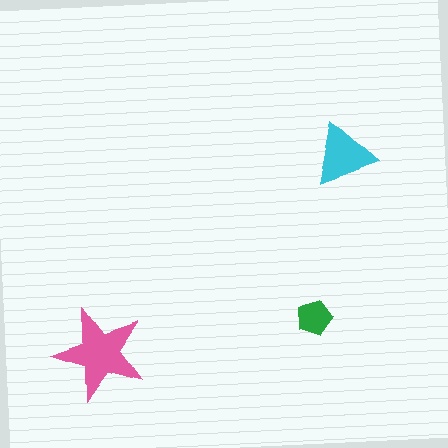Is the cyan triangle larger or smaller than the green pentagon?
Larger.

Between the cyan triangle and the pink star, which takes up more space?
The pink star.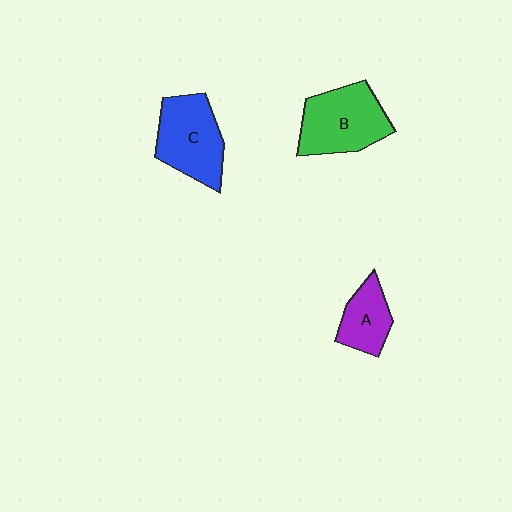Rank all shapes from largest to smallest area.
From largest to smallest: B (green), C (blue), A (purple).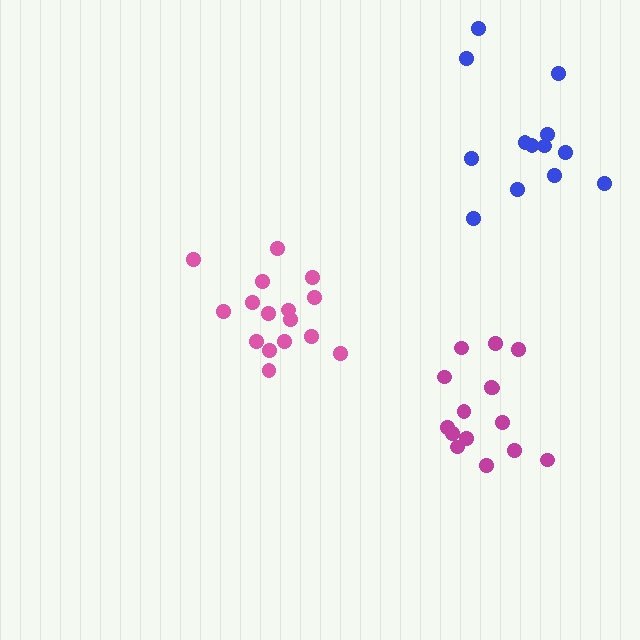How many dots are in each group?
Group 1: 13 dots, Group 2: 16 dots, Group 3: 15 dots (44 total).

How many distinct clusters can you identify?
There are 3 distinct clusters.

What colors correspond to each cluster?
The clusters are colored: blue, pink, magenta.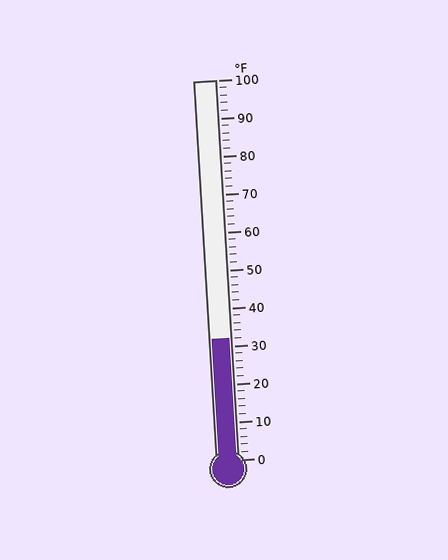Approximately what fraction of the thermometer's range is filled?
The thermometer is filled to approximately 30% of its range.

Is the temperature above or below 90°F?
The temperature is below 90°F.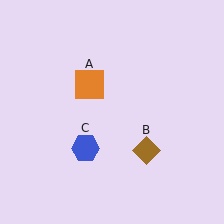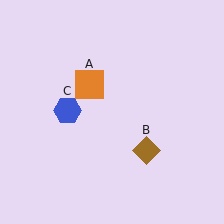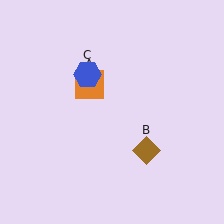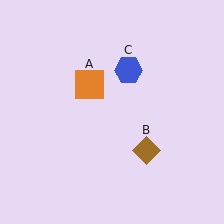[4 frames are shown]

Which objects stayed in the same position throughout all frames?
Orange square (object A) and brown diamond (object B) remained stationary.